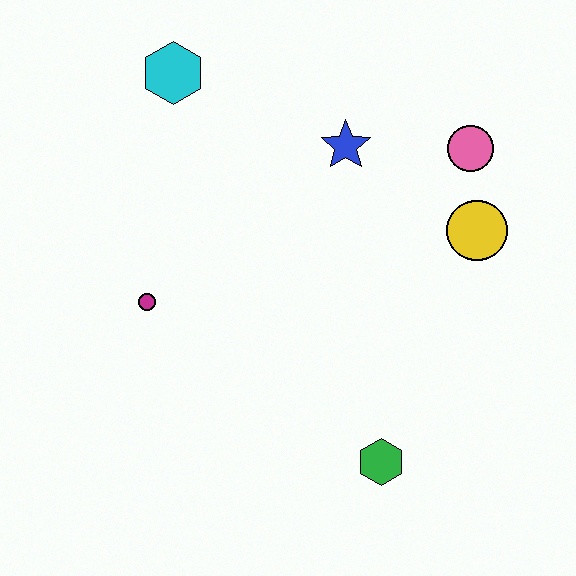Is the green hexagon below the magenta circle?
Yes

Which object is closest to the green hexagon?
The yellow circle is closest to the green hexagon.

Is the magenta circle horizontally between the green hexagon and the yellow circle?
No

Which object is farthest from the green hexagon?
The cyan hexagon is farthest from the green hexagon.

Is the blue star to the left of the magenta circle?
No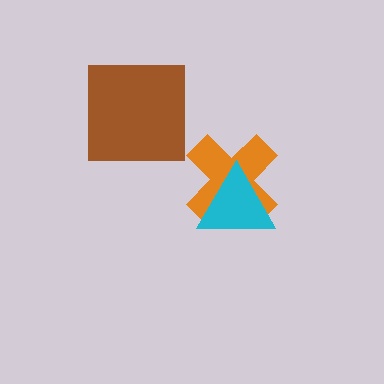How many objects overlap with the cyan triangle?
1 object overlaps with the cyan triangle.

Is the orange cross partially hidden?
Yes, it is partially covered by another shape.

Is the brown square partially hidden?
No, no other shape covers it.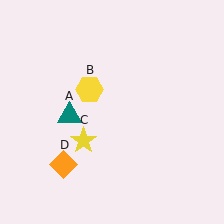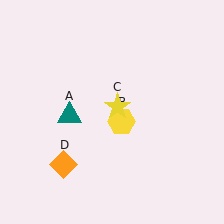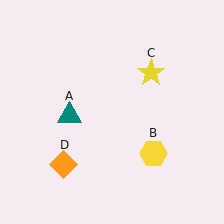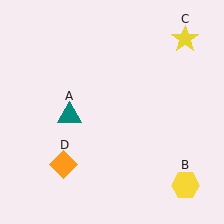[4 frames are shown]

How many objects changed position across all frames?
2 objects changed position: yellow hexagon (object B), yellow star (object C).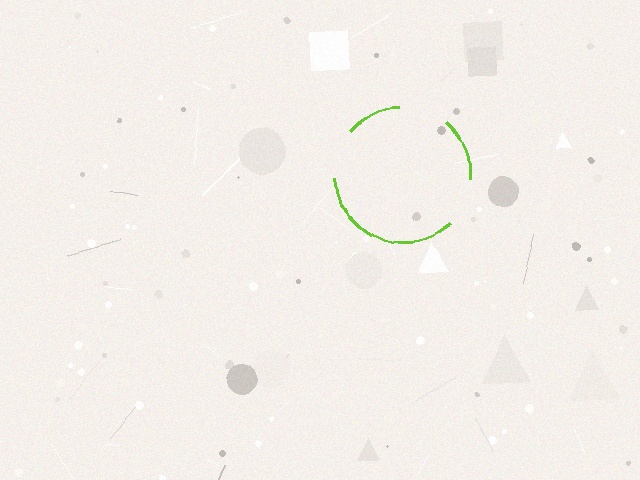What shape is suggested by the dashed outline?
The dashed outline suggests a circle.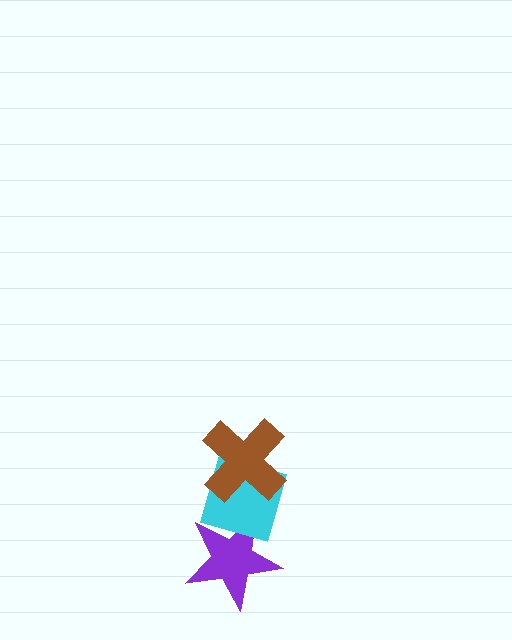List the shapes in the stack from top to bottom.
From top to bottom: the brown cross, the cyan diamond, the purple star.